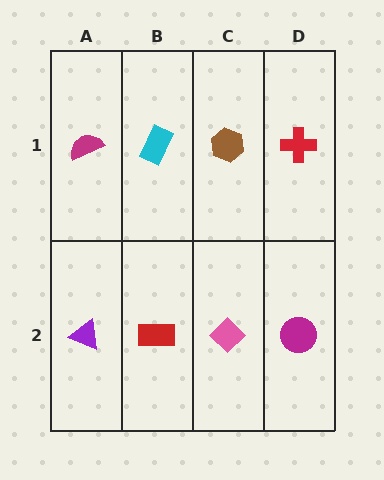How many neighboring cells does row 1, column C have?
3.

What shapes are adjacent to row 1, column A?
A purple triangle (row 2, column A), a cyan rectangle (row 1, column B).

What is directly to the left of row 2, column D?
A pink diamond.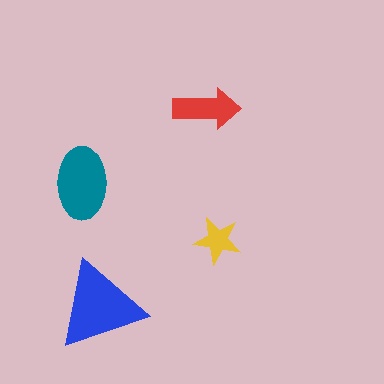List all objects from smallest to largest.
The yellow star, the red arrow, the teal ellipse, the blue triangle.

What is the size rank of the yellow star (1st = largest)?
4th.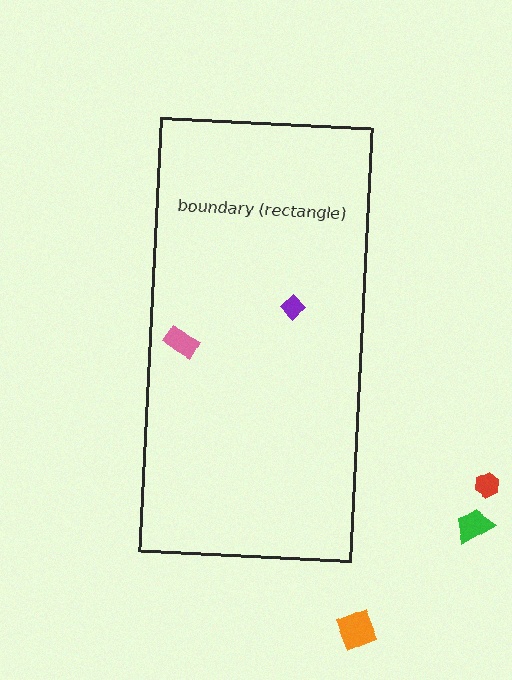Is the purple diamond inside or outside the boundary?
Inside.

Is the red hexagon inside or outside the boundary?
Outside.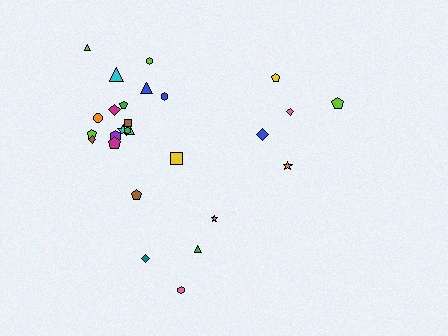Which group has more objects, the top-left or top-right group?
The top-left group.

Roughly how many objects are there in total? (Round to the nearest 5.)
Roughly 25 objects in total.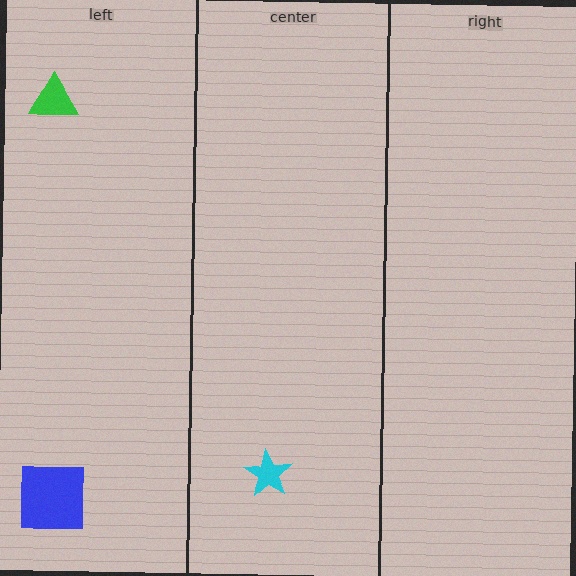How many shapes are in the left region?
2.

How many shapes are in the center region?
1.